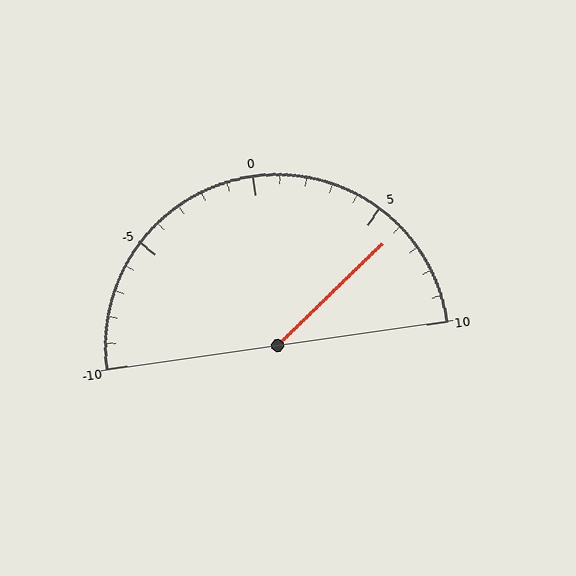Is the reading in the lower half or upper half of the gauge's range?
The reading is in the upper half of the range (-10 to 10).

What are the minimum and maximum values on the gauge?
The gauge ranges from -10 to 10.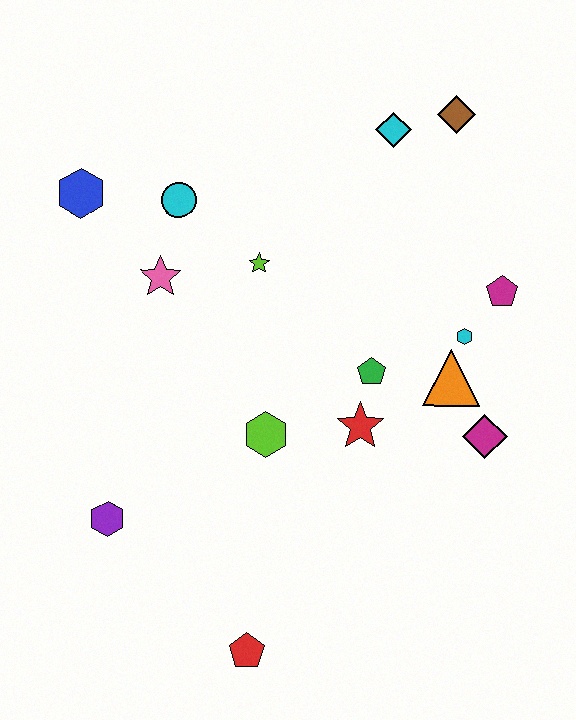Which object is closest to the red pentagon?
The purple hexagon is closest to the red pentagon.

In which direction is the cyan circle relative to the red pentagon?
The cyan circle is above the red pentagon.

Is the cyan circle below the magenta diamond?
No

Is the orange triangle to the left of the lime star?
No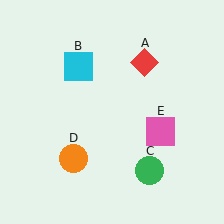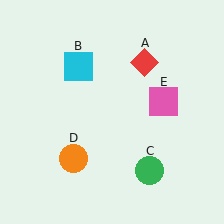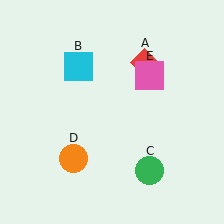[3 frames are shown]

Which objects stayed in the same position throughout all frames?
Red diamond (object A) and cyan square (object B) and green circle (object C) and orange circle (object D) remained stationary.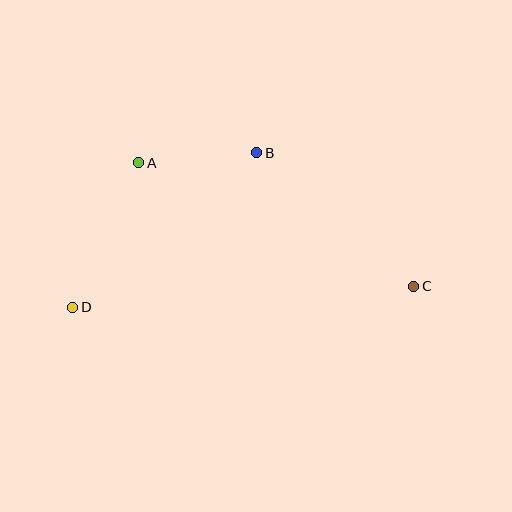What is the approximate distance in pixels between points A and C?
The distance between A and C is approximately 302 pixels.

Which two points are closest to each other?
Points A and B are closest to each other.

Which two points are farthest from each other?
Points C and D are farthest from each other.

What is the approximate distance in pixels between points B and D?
The distance between B and D is approximately 240 pixels.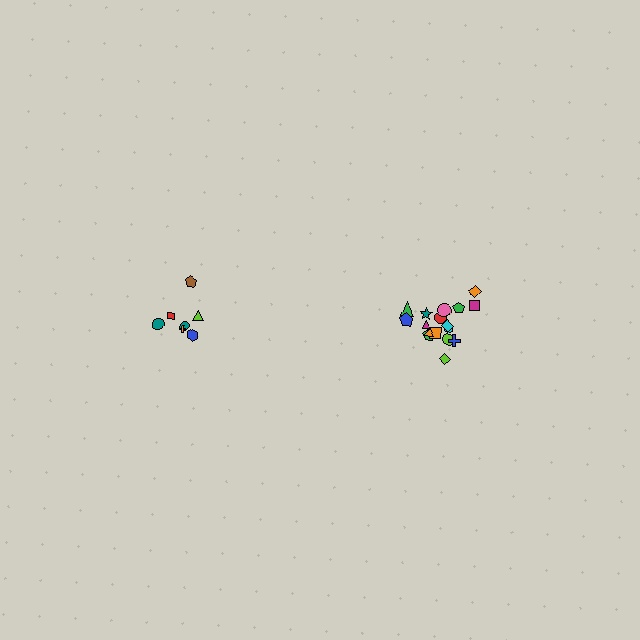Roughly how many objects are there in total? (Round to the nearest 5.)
Roughly 25 objects in total.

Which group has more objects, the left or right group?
The right group.